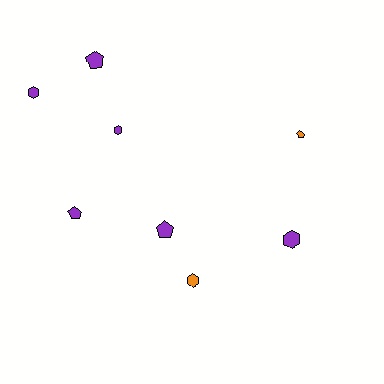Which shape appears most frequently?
Hexagon, with 4 objects.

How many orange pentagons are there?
There is 1 orange pentagon.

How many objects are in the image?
There are 8 objects.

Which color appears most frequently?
Purple, with 6 objects.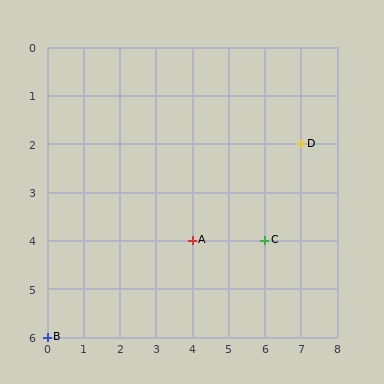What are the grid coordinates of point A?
Point A is at grid coordinates (4, 4).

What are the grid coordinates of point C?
Point C is at grid coordinates (6, 4).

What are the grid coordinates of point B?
Point B is at grid coordinates (0, 6).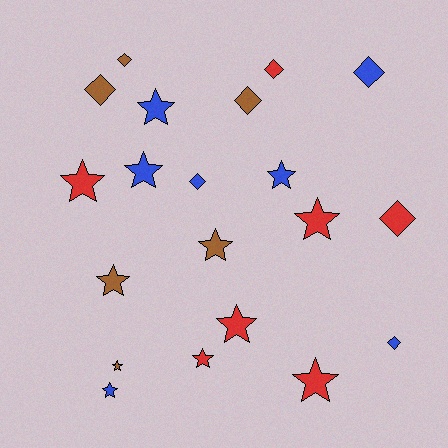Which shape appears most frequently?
Star, with 12 objects.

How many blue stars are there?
There are 4 blue stars.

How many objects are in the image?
There are 20 objects.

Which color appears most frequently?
Red, with 7 objects.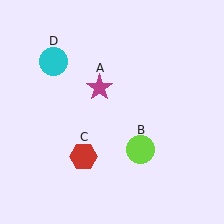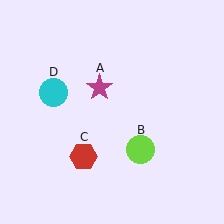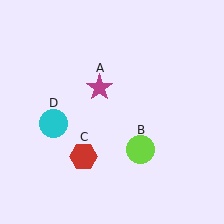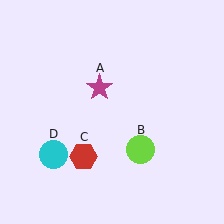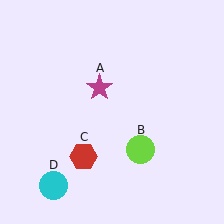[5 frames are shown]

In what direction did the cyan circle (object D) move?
The cyan circle (object D) moved down.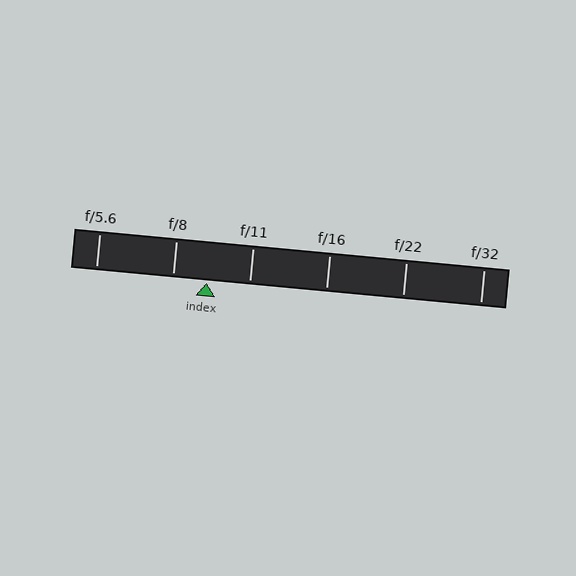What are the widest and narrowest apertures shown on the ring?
The widest aperture shown is f/5.6 and the narrowest is f/32.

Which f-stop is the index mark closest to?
The index mark is closest to f/8.